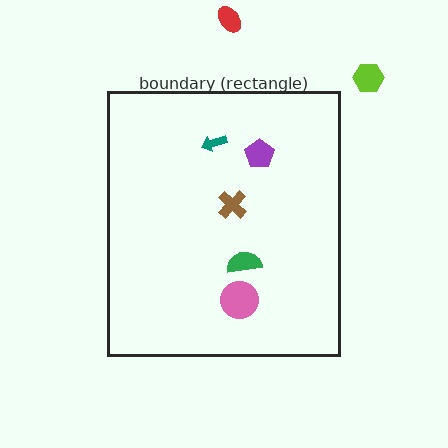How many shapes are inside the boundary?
5 inside, 2 outside.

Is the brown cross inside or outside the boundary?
Inside.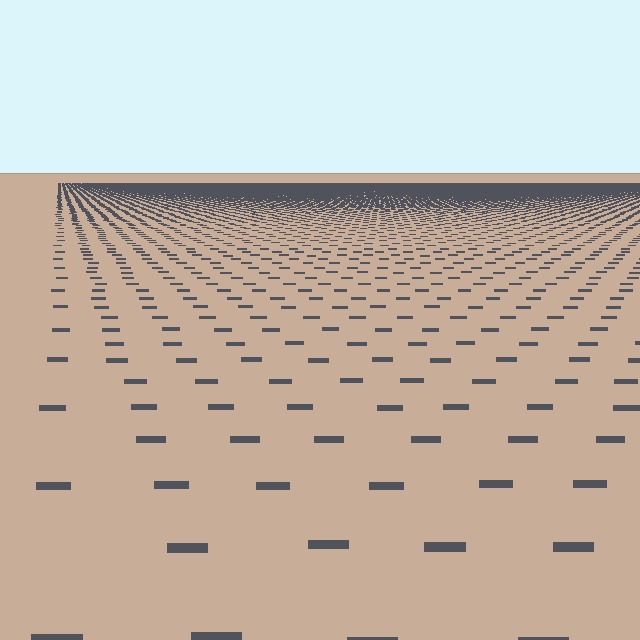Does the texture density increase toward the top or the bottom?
Density increases toward the top.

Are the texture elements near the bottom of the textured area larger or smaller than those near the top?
Larger. Near the bottom, elements are closer to the viewer and appear at a bigger on-screen size.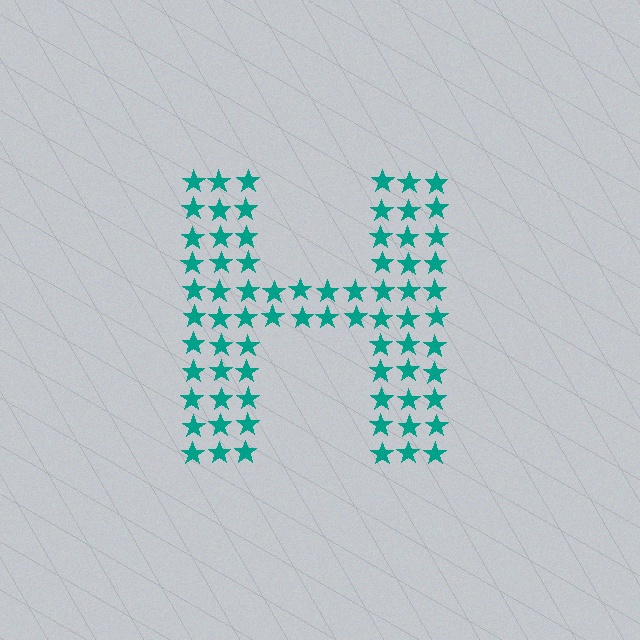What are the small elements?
The small elements are stars.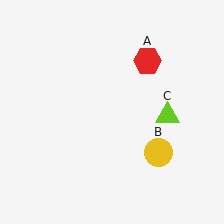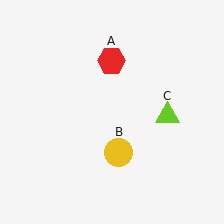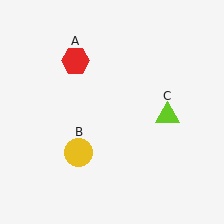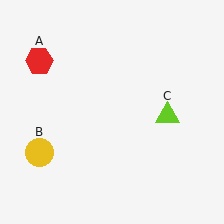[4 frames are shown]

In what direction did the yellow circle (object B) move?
The yellow circle (object B) moved left.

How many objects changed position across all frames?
2 objects changed position: red hexagon (object A), yellow circle (object B).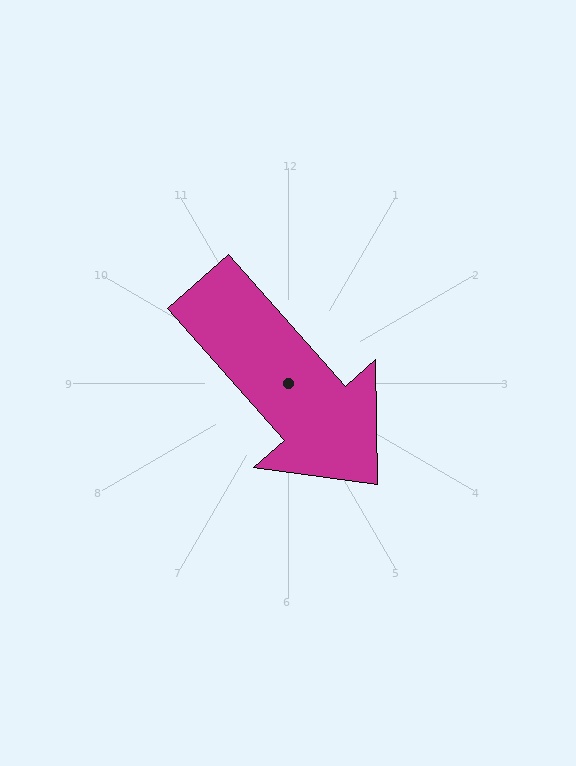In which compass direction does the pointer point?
Southeast.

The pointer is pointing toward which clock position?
Roughly 5 o'clock.